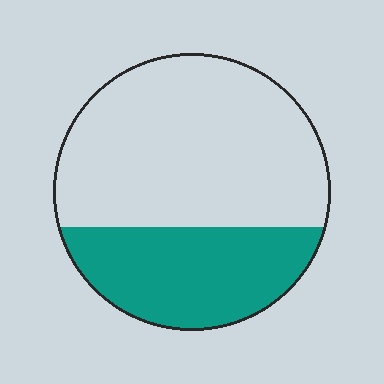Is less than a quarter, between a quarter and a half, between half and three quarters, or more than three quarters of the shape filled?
Between a quarter and a half.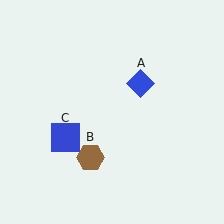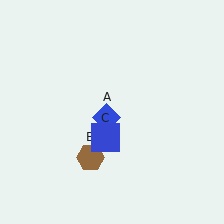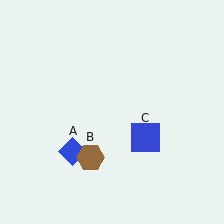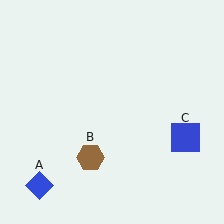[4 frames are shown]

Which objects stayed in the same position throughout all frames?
Brown hexagon (object B) remained stationary.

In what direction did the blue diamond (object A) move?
The blue diamond (object A) moved down and to the left.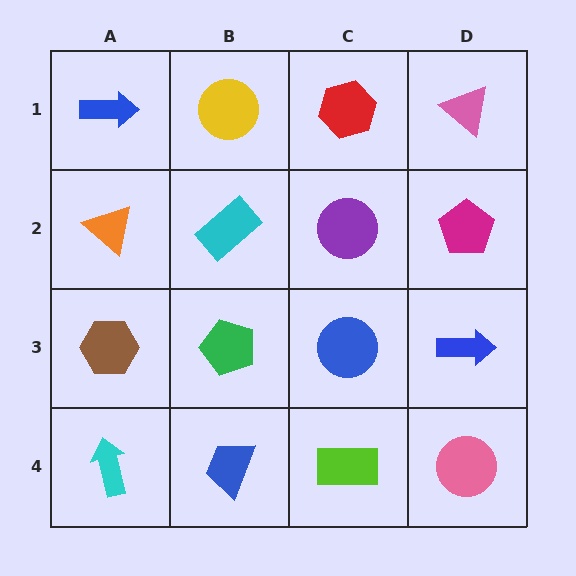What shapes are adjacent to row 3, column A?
An orange triangle (row 2, column A), a cyan arrow (row 4, column A), a green pentagon (row 3, column B).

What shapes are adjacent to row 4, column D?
A blue arrow (row 3, column D), a lime rectangle (row 4, column C).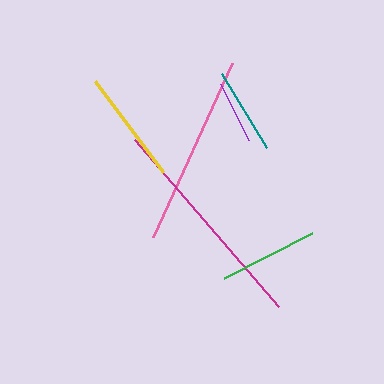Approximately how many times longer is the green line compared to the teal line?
The green line is approximately 1.1 times the length of the teal line.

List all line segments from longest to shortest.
From longest to shortest: magenta, pink, yellow, green, teal, purple.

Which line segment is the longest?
The magenta line is the longest at approximately 220 pixels.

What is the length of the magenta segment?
The magenta segment is approximately 220 pixels long.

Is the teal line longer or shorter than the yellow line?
The yellow line is longer than the teal line.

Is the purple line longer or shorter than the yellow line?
The yellow line is longer than the purple line.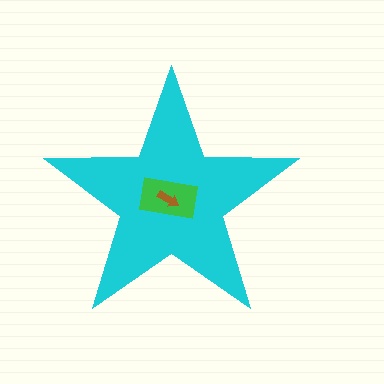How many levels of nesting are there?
3.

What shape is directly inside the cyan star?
The green rectangle.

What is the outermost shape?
The cyan star.